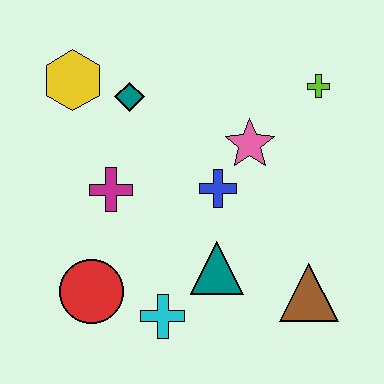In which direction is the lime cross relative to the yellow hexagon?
The lime cross is to the right of the yellow hexagon.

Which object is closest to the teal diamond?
The yellow hexagon is closest to the teal diamond.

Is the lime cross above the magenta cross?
Yes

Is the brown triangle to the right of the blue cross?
Yes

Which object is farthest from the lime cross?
The red circle is farthest from the lime cross.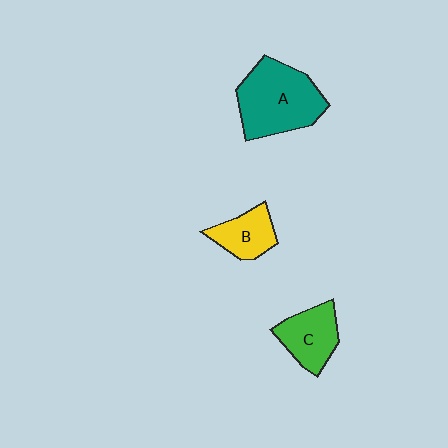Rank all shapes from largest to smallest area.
From largest to smallest: A (teal), C (green), B (yellow).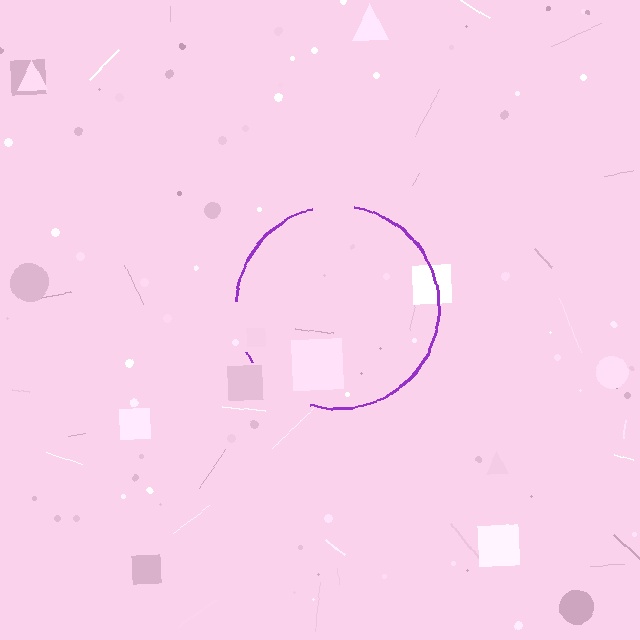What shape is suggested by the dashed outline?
The dashed outline suggests a circle.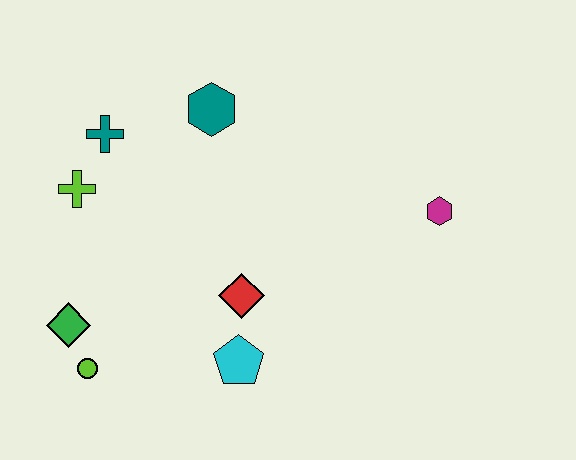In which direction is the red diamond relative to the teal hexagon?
The red diamond is below the teal hexagon.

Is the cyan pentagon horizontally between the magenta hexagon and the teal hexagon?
Yes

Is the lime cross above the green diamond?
Yes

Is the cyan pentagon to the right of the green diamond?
Yes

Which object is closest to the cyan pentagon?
The red diamond is closest to the cyan pentagon.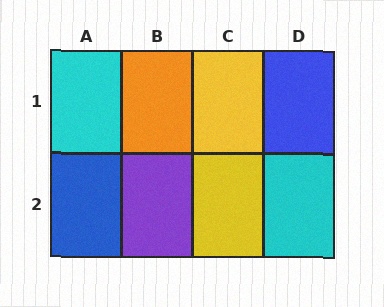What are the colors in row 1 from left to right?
Cyan, orange, yellow, blue.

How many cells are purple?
1 cell is purple.